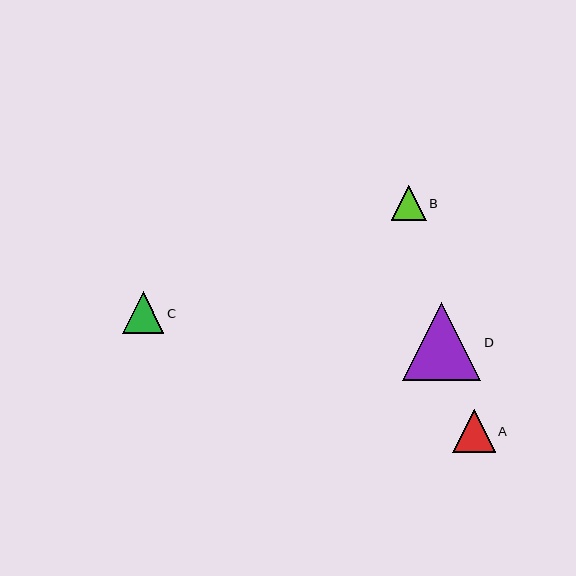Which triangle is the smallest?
Triangle B is the smallest with a size of approximately 35 pixels.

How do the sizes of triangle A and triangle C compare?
Triangle A and triangle C are approximately the same size.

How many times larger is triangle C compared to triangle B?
Triangle C is approximately 1.2 times the size of triangle B.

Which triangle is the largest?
Triangle D is the largest with a size of approximately 78 pixels.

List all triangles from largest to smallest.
From largest to smallest: D, A, C, B.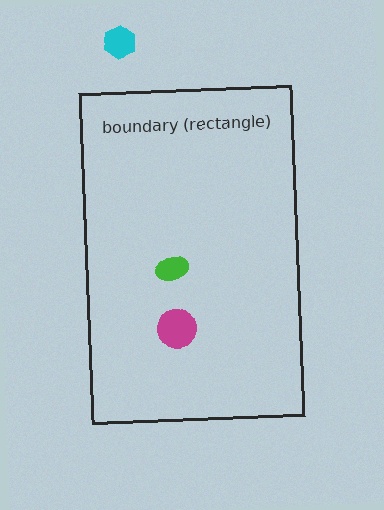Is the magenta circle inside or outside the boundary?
Inside.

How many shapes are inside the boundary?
2 inside, 1 outside.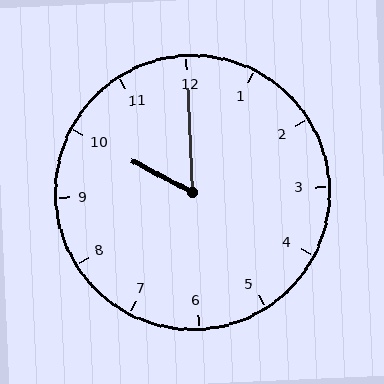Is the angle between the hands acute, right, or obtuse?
It is acute.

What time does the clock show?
10:00.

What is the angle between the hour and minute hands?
Approximately 60 degrees.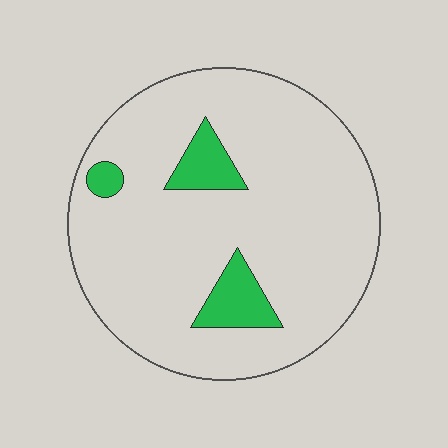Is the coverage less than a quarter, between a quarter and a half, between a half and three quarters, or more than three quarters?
Less than a quarter.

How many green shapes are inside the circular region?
3.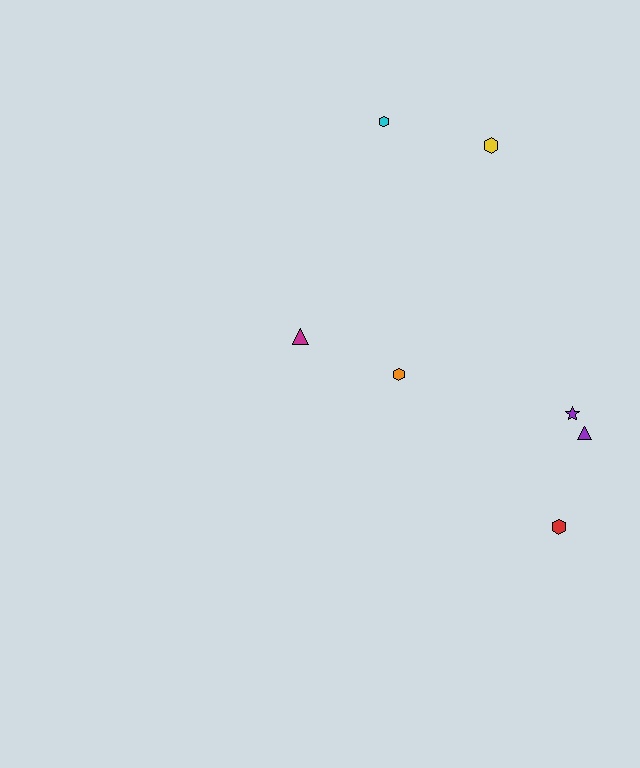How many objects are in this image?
There are 7 objects.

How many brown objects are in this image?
There are no brown objects.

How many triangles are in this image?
There are 2 triangles.